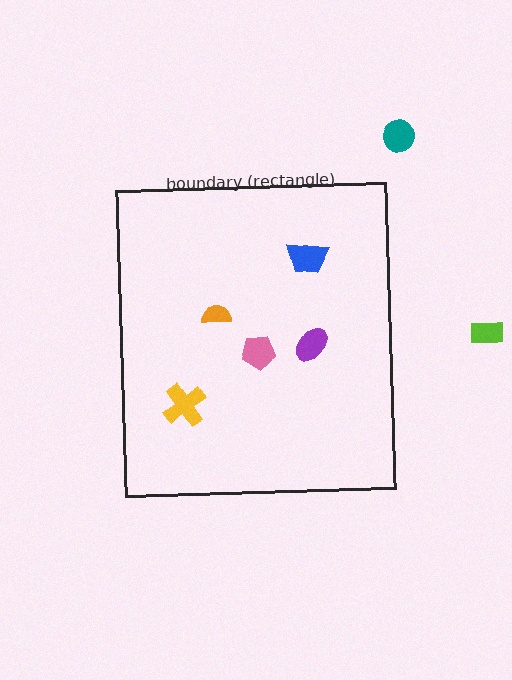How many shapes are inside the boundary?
5 inside, 2 outside.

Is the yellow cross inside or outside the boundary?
Inside.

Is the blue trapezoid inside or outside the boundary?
Inside.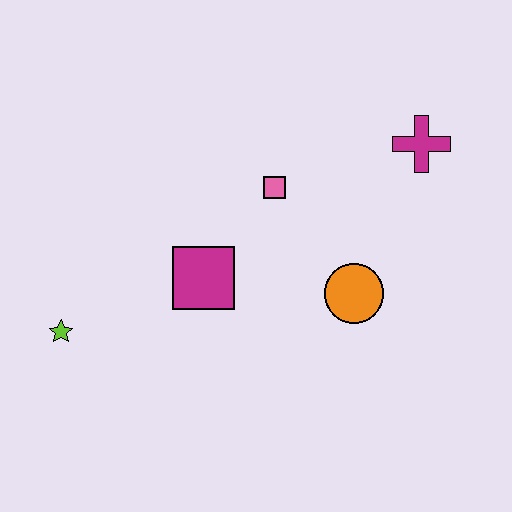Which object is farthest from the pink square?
The lime star is farthest from the pink square.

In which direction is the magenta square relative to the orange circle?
The magenta square is to the left of the orange circle.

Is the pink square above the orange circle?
Yes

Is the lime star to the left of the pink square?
Yes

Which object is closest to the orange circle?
The pink square is closest to the orange circle.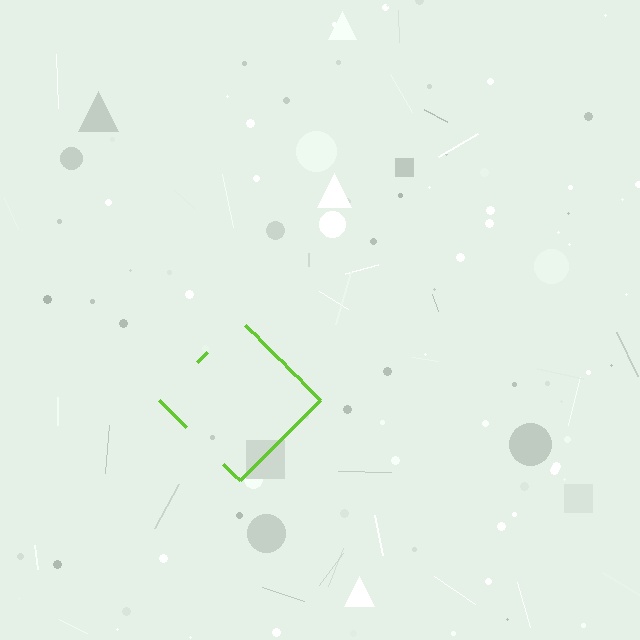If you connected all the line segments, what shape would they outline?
They would outline a diamond.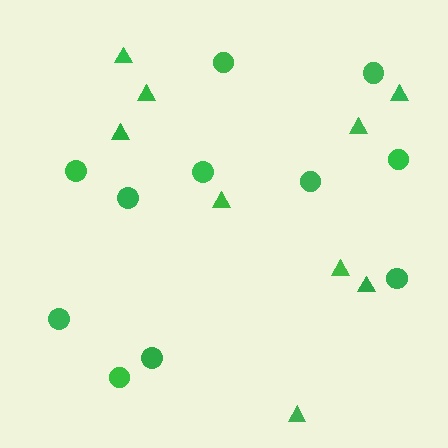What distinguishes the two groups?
There are 2 groups: one group of circles (11) and one group of triangles (9).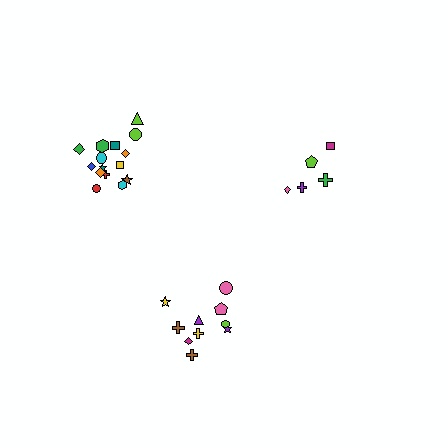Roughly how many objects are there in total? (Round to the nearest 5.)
Roughly 30 objects in total.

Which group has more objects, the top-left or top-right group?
The top-left group.